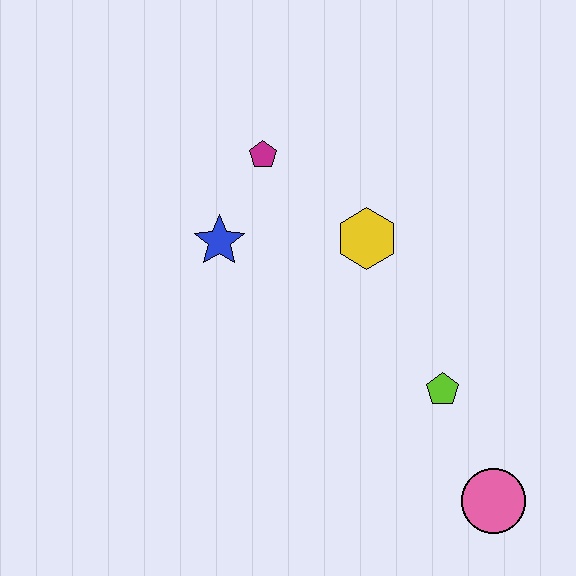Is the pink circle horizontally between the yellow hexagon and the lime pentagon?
No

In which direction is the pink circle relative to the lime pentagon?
The pink circle is below the lime pentagon.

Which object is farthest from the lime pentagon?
The magenta pentagon is farthest from the lime pentagon.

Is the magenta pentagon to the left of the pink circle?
Yes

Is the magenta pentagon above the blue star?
Yes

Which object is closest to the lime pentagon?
The pink circle is closest to the lime pentagon.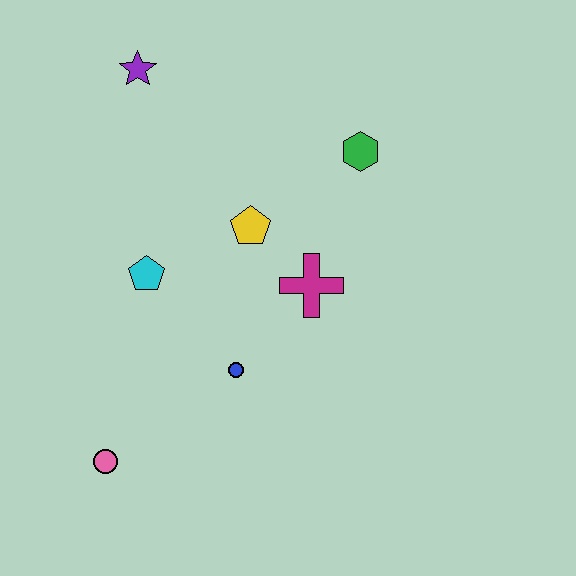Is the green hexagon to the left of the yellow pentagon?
No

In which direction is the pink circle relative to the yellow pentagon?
The pink circle is below the yellow pentagon.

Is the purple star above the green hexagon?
Yes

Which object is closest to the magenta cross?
The yellow pentagon is closest to the magenta cross.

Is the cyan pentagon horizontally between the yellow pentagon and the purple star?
Yes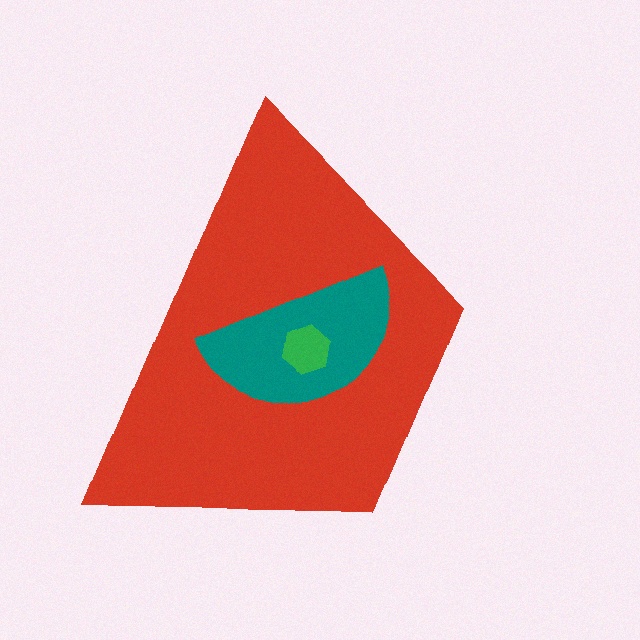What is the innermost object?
The green hexagon.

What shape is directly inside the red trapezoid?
The teal semicircle.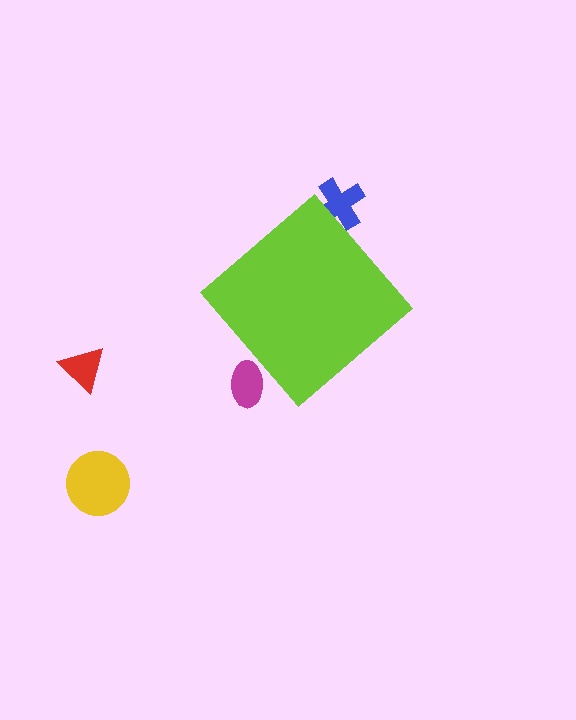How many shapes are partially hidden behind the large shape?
2 shapes are partially hidden.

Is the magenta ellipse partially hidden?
Yes, the magenta ellipse is partially hidden behind the lime diamond.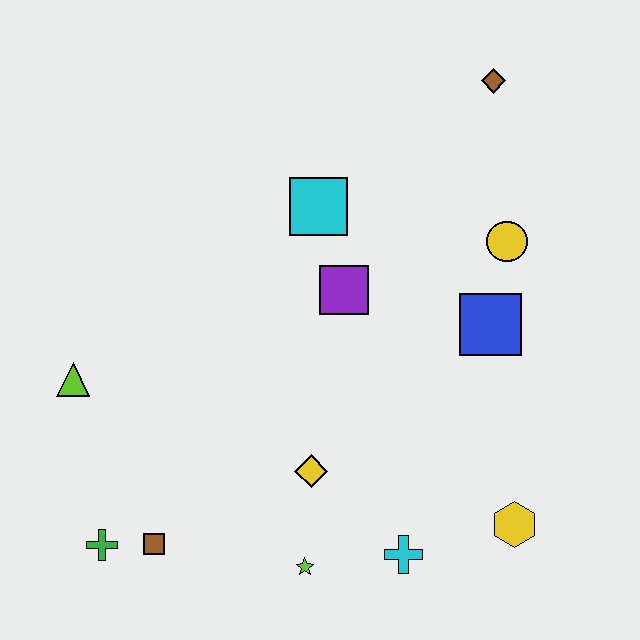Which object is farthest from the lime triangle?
The brown diamond is farthest from the lime triangle.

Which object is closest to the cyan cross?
The lime star is closest to the cyan cross.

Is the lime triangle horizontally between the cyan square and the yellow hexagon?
No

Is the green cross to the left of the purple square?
Yes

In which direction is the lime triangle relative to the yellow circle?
The lime triangle is to the left of the yellow circle.